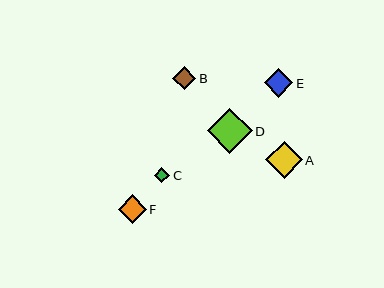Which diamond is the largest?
Diamond D is the largest with a size of approximately 45 pixels.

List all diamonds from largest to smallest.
From largest to smallest: D, A, E, F, B, C.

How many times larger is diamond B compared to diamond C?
Diamond B is approximately 1.5 times the size of diamond C.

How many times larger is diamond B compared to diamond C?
Diamond B is approximately 1.5 times the size of diamond C.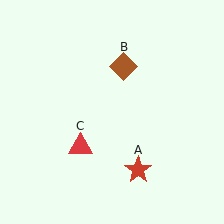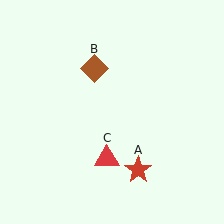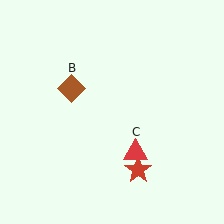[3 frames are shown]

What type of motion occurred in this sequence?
The brown diamond (object B), red triangle (object C) rotated counterclockwise around the center of the scene.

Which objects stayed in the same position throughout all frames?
Red star (object A) remained stationary.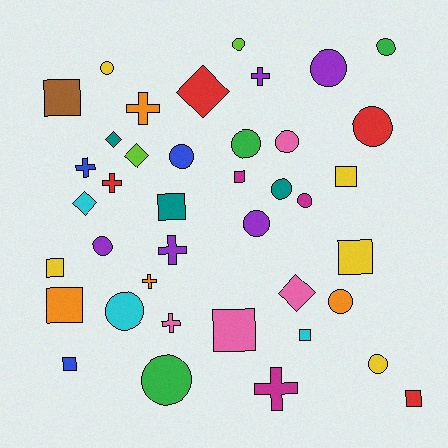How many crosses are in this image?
There are 8 crosses.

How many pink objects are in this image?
There are 4 pink objects.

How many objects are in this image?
There are 40 objects.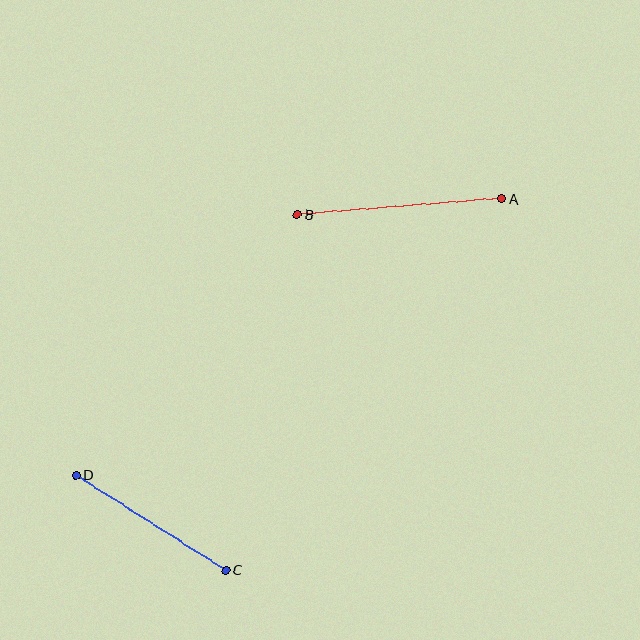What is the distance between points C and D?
The distance is approximately 177 pixels.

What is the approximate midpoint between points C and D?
The midpoint is at approximately (151, 523) pixels.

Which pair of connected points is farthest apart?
Points A and B are farthest apart.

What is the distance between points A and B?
The distance is approximately 206 pixels.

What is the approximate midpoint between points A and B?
The midpoint is at approximately (400, 207) pixels.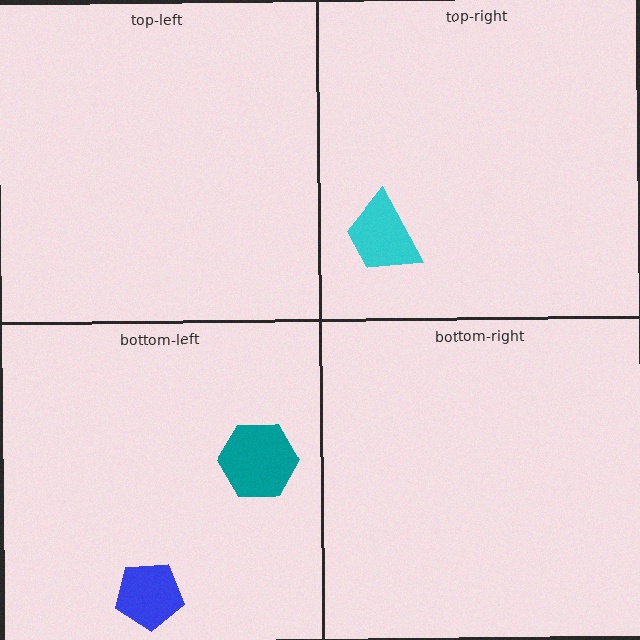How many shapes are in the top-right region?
1.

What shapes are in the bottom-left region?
The teal hexagon, the blue pentagon.